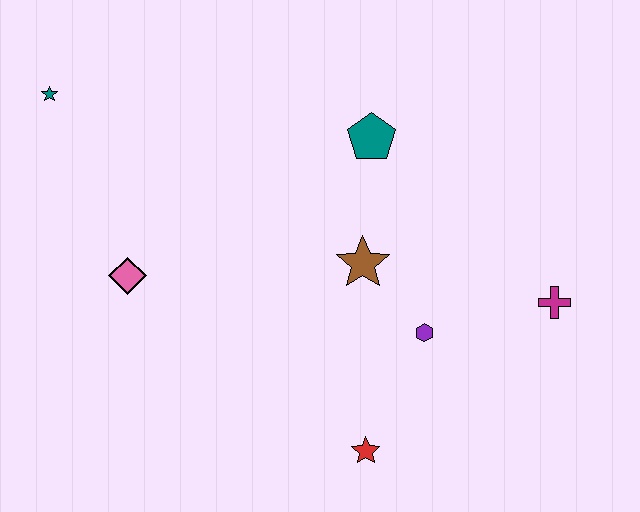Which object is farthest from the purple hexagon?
The teal star is farthest from the purple hexagon.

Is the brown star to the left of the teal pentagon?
Yes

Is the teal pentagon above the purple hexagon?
Yes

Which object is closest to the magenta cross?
The purple hexagon is closest to the magenta cross.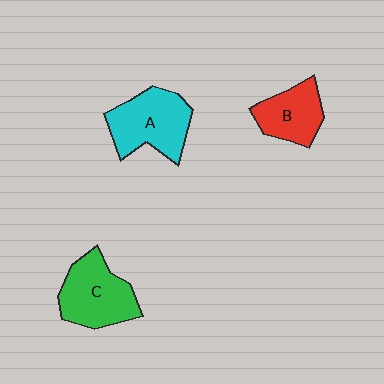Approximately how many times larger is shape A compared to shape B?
Approximately 1.4 times.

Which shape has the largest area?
Shape A (cyan).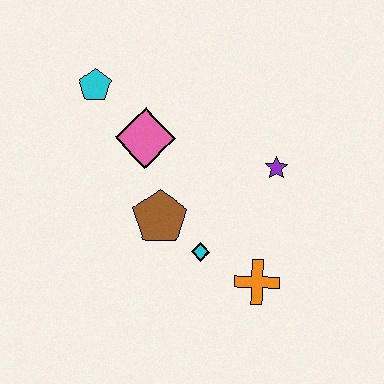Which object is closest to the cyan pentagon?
The pink diamond is closest to the cyan pentagon.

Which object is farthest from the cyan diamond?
The cyan pentagon is farthest from the cyan diamond.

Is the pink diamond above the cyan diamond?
Yes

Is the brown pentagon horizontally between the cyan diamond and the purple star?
No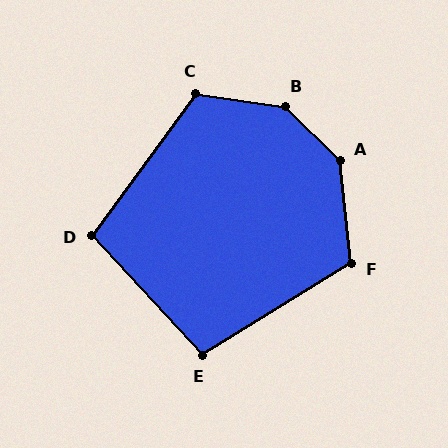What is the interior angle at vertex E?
Approximately 101 degrees (obtuse).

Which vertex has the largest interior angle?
B, at approximately 143 degrees.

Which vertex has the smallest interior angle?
D, at approximately 101 degrees.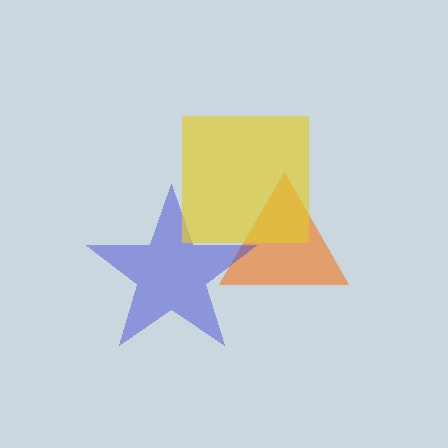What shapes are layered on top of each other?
The layered shapes are: an orange triangle, a blue star, a yellow square.